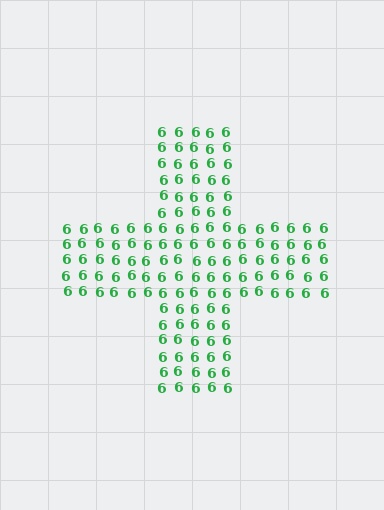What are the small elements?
The small elements are digit 6's.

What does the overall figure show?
The overall figure shows a cross.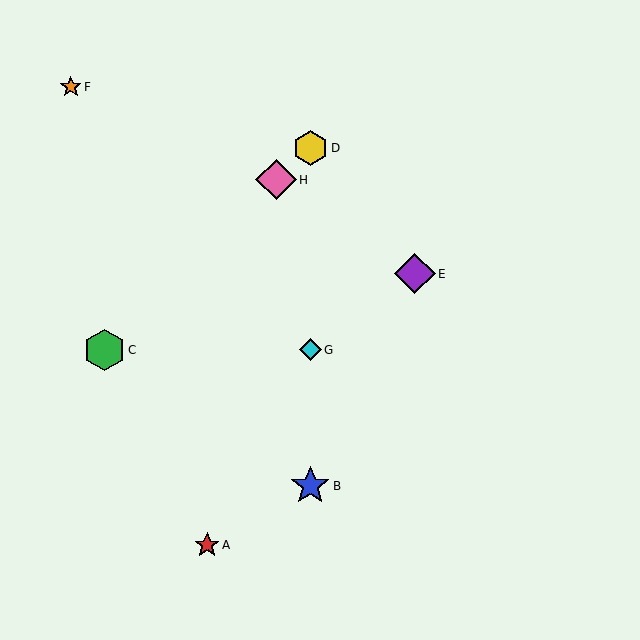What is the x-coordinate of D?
Object D is at x≈310.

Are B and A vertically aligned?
No, B is at x≈310 and A is at x≈207.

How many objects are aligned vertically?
3 objects (B, D, G) are aligned vertically.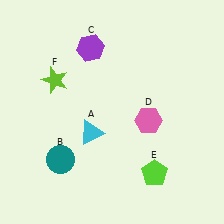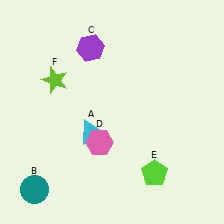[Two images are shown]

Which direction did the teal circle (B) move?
The teal circle (B) moved down.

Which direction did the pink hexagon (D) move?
The pink hexagon (D) moved left.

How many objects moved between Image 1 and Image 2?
2 objects moved between the two images.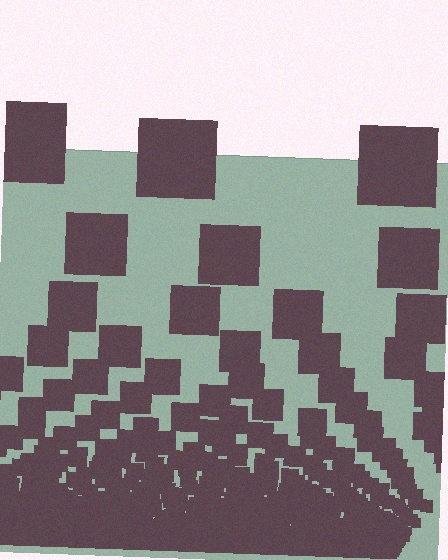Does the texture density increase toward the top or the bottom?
Density increases toward the bottom.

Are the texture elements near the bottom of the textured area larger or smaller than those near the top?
Smaller. The gradient is inverted — elements near the bottom are smaller and denser.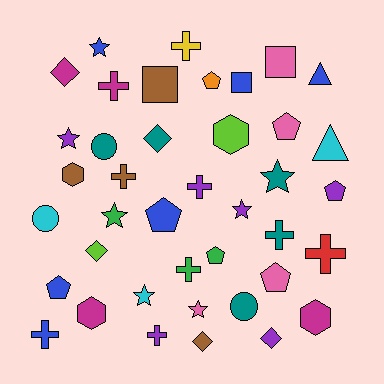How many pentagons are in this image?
There are 7 pentagons.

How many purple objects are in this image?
There are 6 purple objects.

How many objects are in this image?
There are 40 objects.